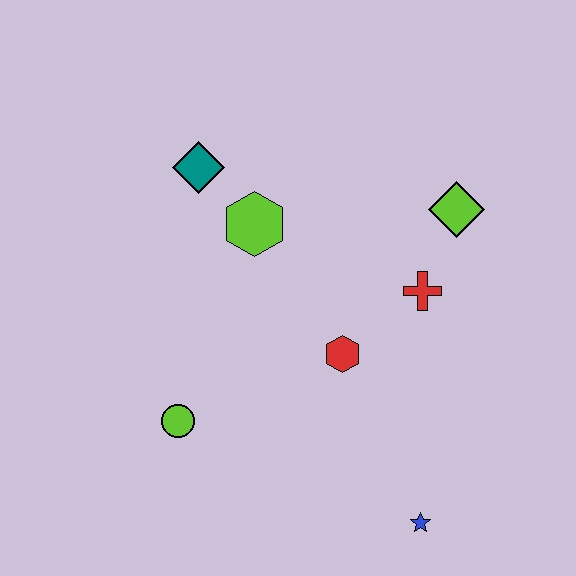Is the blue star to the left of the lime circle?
No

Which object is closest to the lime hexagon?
The teal diamond is closest to the lime hexagon.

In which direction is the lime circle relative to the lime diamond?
The lime circle is to the left of the lime diamond.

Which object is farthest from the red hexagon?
The teal diamond is farthest from the red hexagon.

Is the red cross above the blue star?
Yes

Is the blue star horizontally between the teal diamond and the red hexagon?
No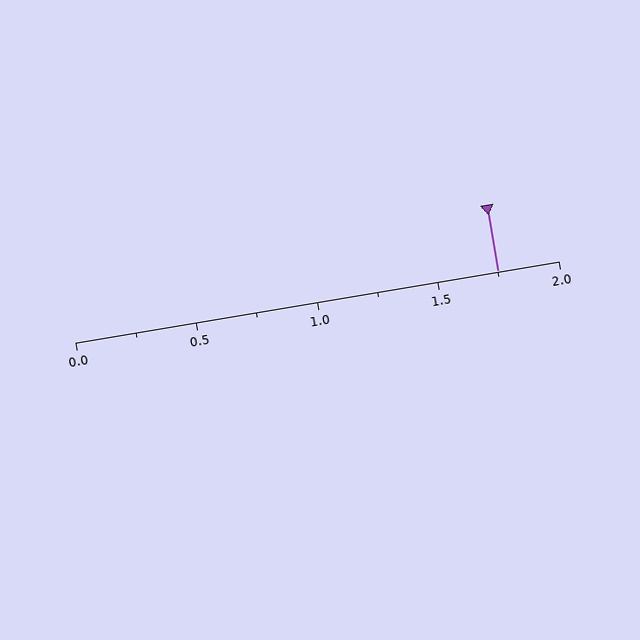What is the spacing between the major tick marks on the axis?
The major ticks are spaced 0.5 apart.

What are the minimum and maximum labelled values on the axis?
The axis runs from 0.0 to 2.0.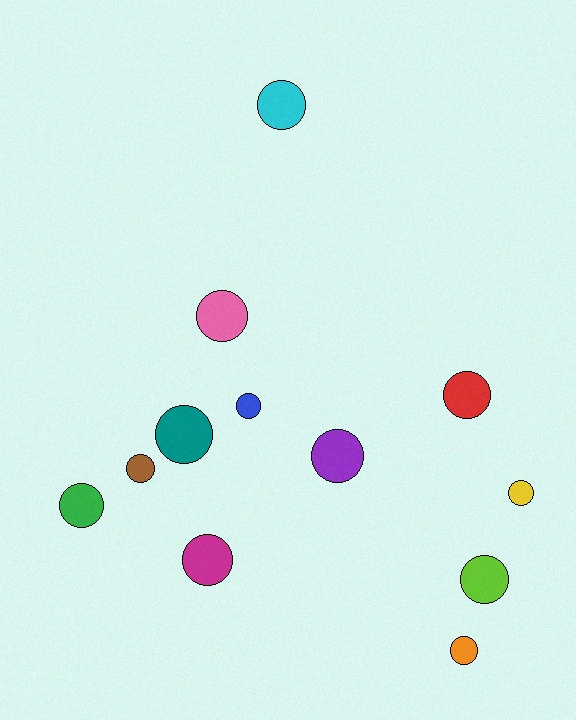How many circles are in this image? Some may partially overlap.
There are 12 circles.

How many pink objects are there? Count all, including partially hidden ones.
There is 1 pink object.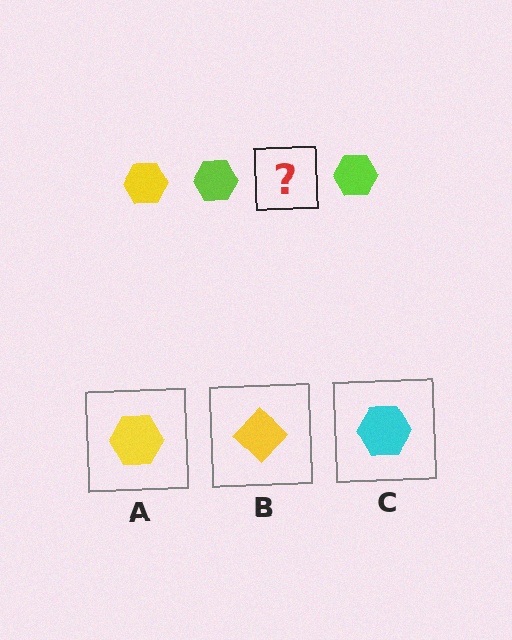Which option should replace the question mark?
Option A.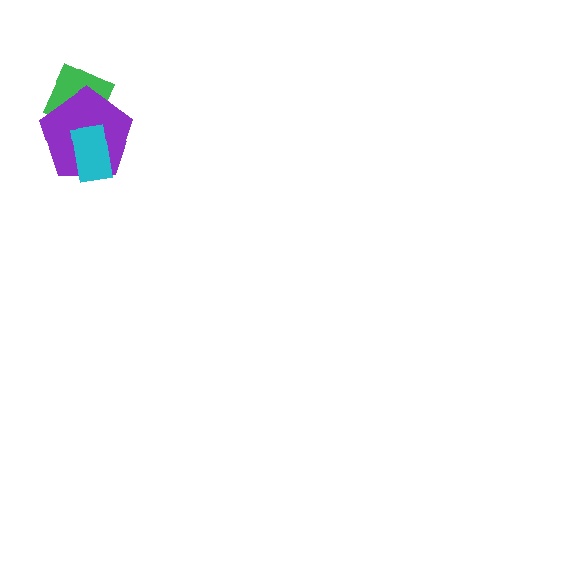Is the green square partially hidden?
Yes, it is partially covered by another shape.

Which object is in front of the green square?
The purple pentagon is in front of the green square.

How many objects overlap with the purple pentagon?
2 objects overlap with the purple pentagon.